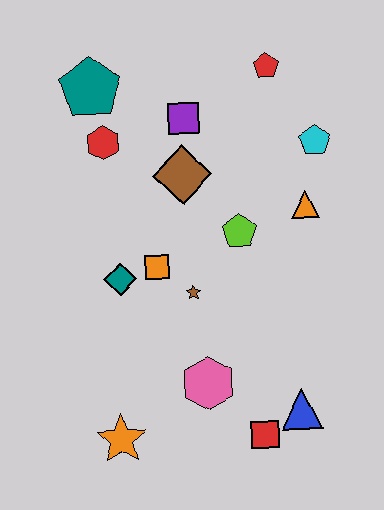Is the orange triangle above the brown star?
Yes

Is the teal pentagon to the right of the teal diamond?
No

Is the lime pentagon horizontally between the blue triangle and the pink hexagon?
Yes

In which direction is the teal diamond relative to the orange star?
The teal diamond is above the orange star.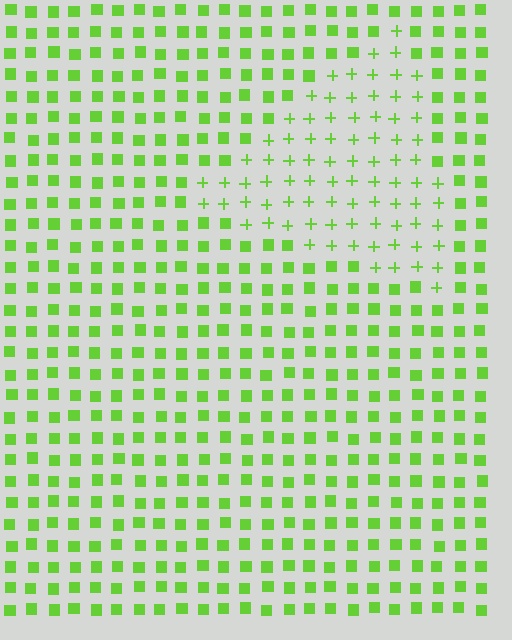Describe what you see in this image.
The image is filled with small lime elements arranged in a uniform grid. A triangle-shaped region contains plus signs, while the surrounding area contains squares. The boundary is defined purely by the change in element shape.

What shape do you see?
I see a triangle.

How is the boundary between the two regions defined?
The boundary is defined by a change in element shape: plus signs inside vs. squares outside. All elements share the same color and spacing.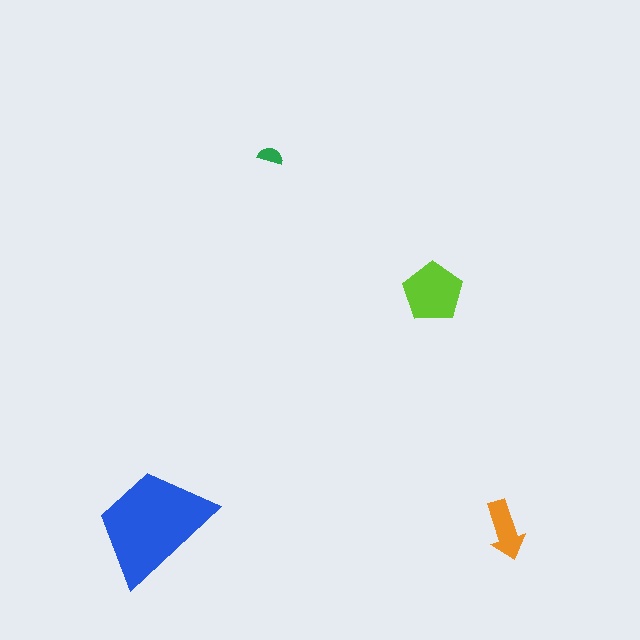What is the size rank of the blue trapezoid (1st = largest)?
1st.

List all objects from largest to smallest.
The blue trapezoid, the lime pentagon, the orange arrow, the green semicircle.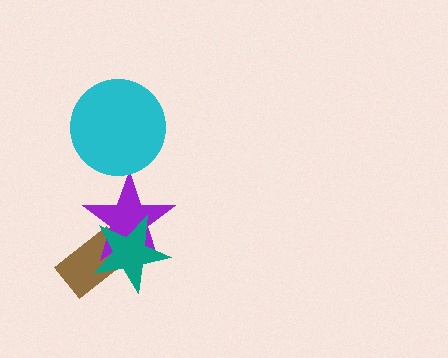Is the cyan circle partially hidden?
No, no other shape covers it.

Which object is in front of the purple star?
The teal star is in front of the purple star.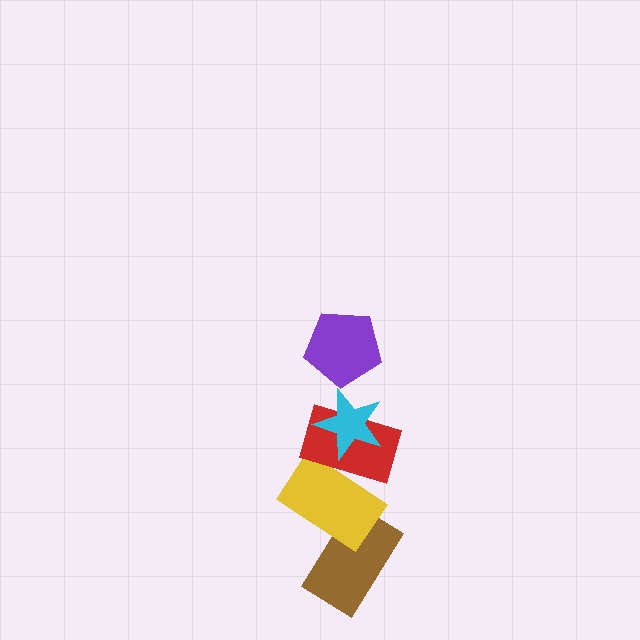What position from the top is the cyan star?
The cyan star is 2nd from the top.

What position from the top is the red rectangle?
The red rectangle is 3rd from the top.